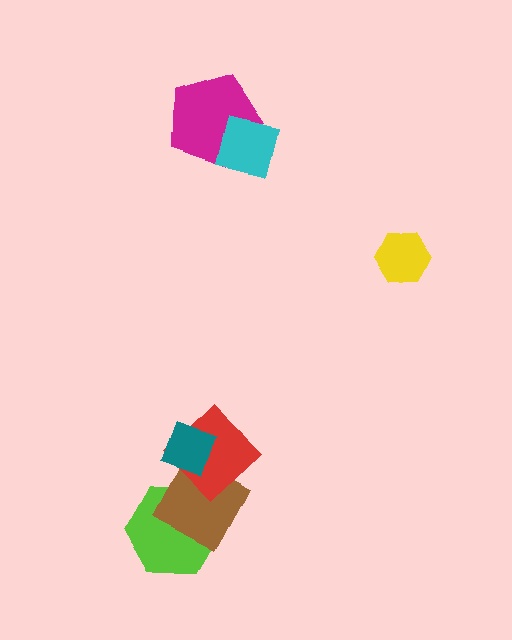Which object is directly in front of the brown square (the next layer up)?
The red diamond is directly in front of the brown square.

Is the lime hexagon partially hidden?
Yes, it is partially covered by another shape.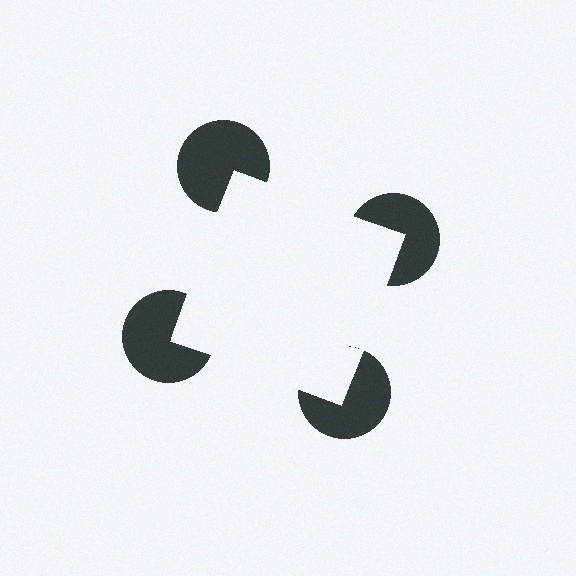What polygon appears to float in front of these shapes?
An illusory square — its edges are inferred from the aligned wedge cuts in the pac-man discs, not physically drawn.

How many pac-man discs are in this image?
There are 4 — one at each vertex of the illusory square.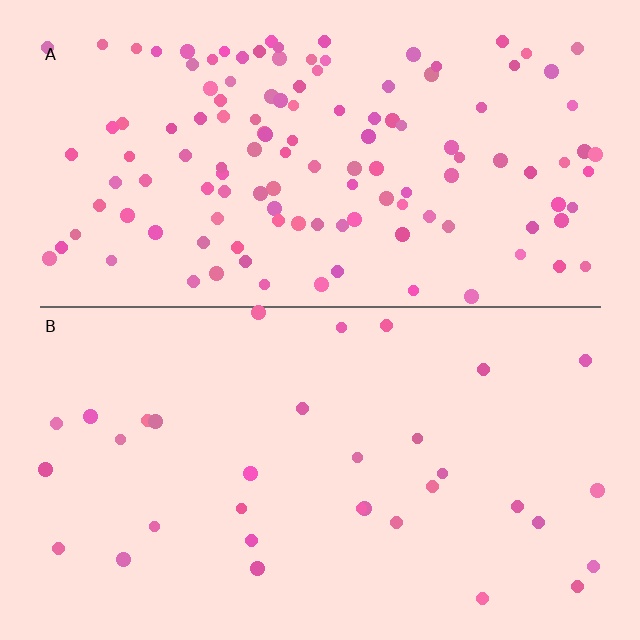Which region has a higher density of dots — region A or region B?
A (the top).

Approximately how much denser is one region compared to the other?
Approximately 3.9× — region A over region B.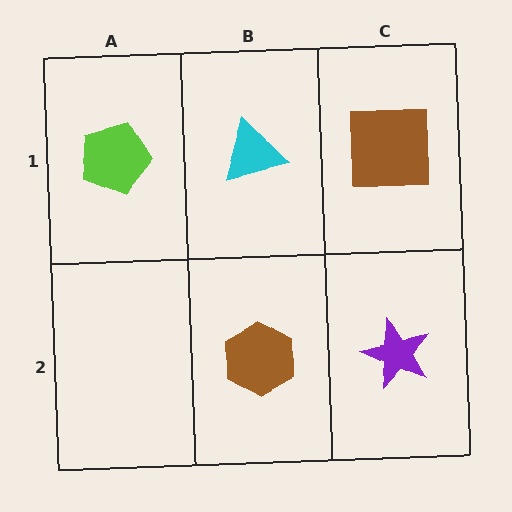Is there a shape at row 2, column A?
No, that cell is empty.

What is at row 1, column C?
A brown square.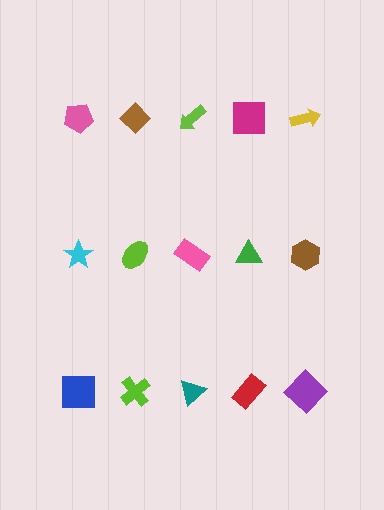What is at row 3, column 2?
A lime cross.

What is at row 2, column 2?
A lime ellipse.